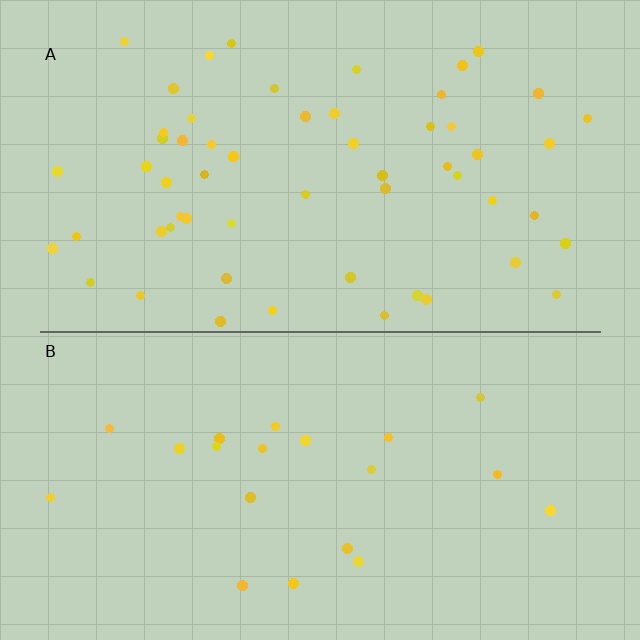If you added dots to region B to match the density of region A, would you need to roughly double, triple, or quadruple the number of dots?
Approximately triple.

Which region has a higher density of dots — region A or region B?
A (the top).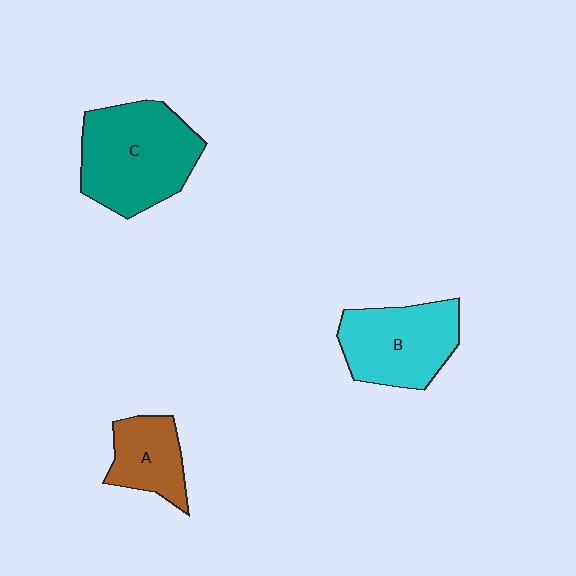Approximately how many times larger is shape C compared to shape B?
Approximately 1.3 times.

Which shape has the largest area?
Shape C (teal).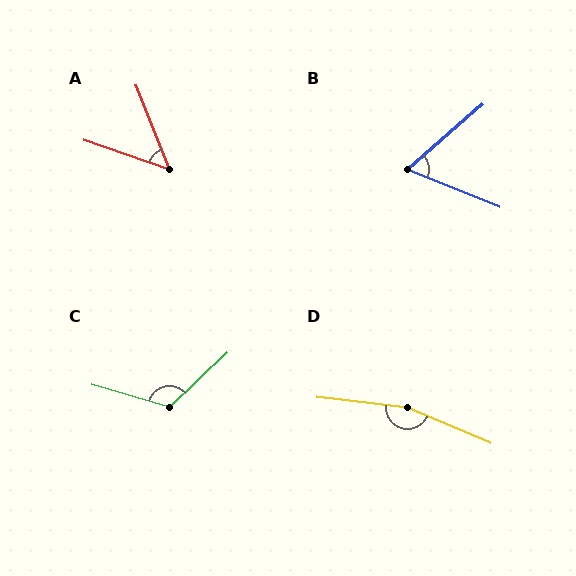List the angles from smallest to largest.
A (49°), B (63°), C (120°), D (164°).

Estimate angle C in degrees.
Approximately 120 degrees.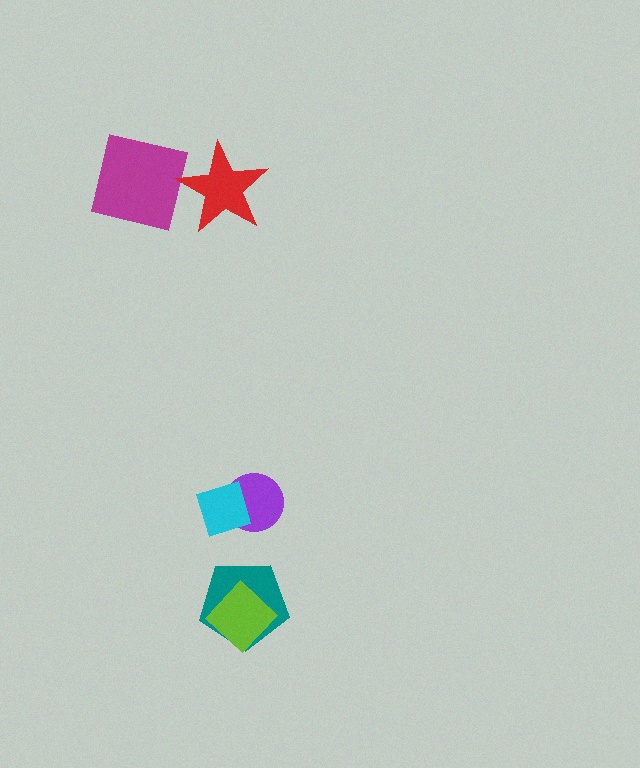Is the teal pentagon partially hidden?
Yes, it is partially covered by another shape.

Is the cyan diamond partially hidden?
No, no other shape covers it.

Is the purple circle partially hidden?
Yes, it is partially covered by another shape.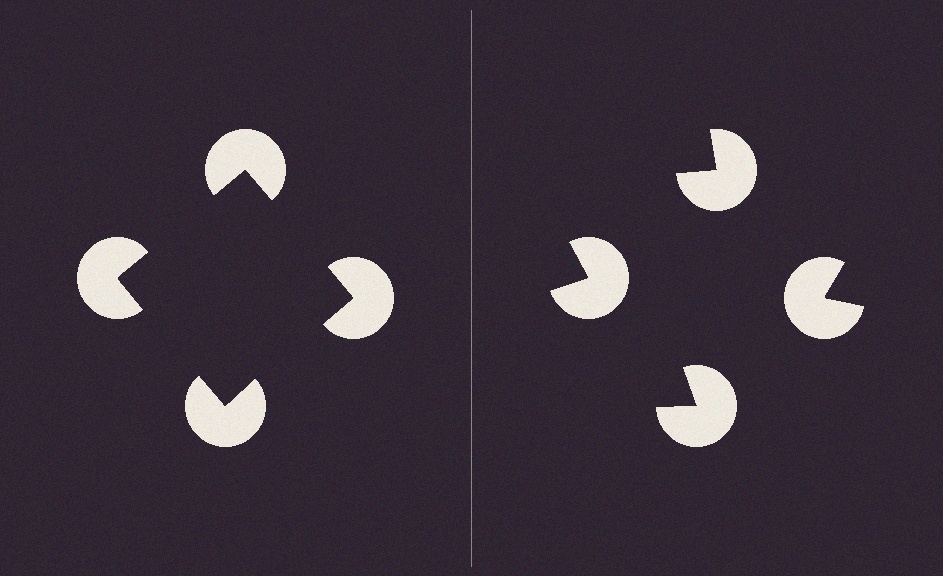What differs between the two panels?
The pac-man discs are positioned identically on both sides; only the wedge orientations differ. On the left they align to a square; on the right they are misaligned.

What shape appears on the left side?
An illusory square.